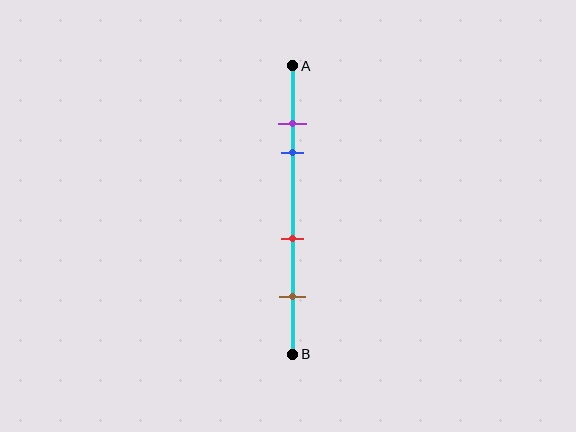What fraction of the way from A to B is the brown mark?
The brown mark is approximately 80% (0.8) of the way from A to B.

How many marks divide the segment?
There are 4 marks dividing the segment.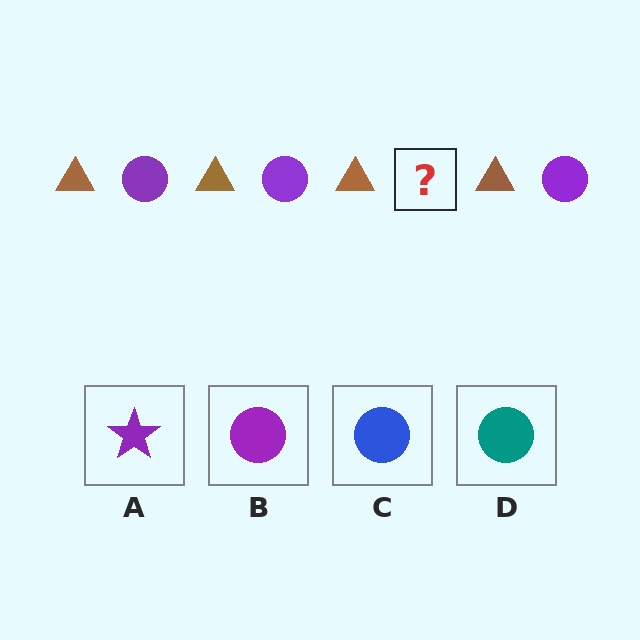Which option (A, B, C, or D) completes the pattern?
B.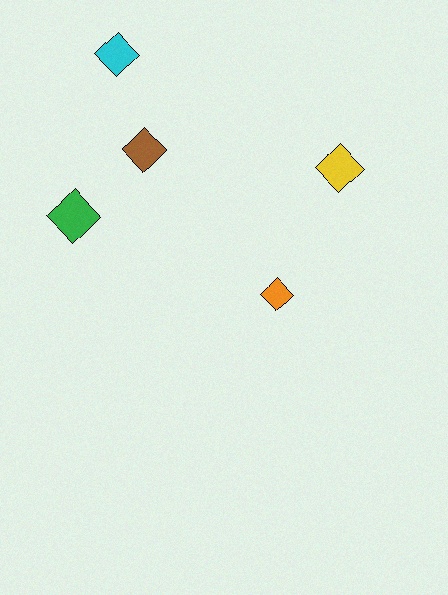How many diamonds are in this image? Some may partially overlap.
There are 5 diamonds.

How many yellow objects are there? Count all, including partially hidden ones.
There is 1 yellow object.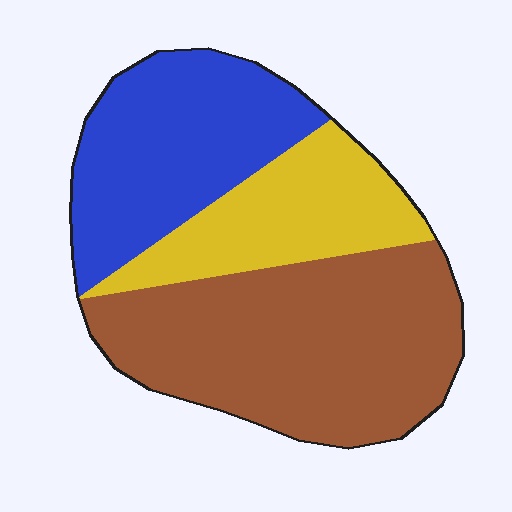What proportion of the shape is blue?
Blue takes up about one third (1/3) of the shape.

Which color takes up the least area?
Yellow, at roughly 20%.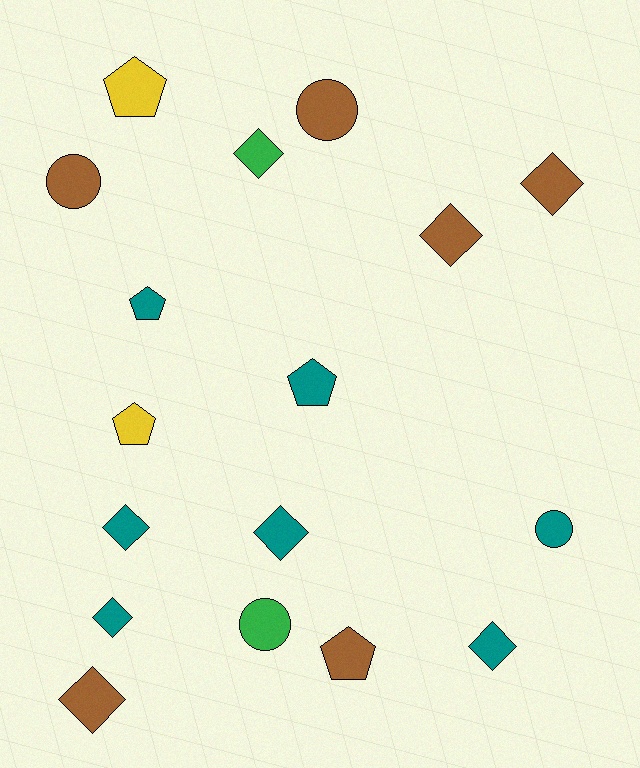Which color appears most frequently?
Teal, with 7 objects.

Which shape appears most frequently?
Diamond, with 8 objects.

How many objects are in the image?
There are 17 objects.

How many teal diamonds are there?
There are 4 teal diamonds.